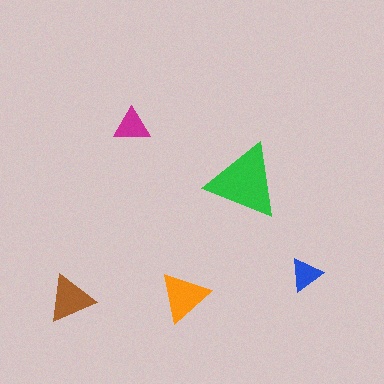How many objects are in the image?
There are 5 objects in the image.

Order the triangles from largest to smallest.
the green one, the orange one, the brown one, the magenta one, the blue one.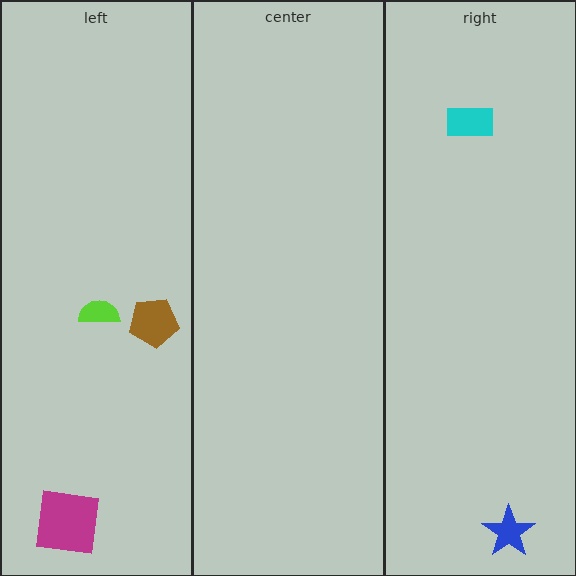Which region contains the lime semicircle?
The left region.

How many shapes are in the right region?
2.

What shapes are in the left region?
The lime semicircle, the magenta square, the brown pentagon.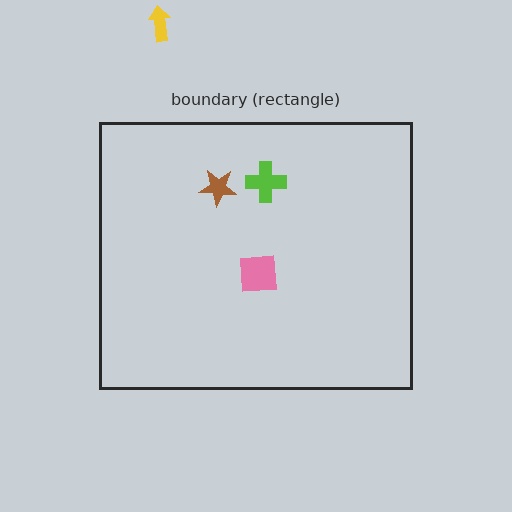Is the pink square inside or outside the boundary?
Inside.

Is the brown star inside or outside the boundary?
Inside.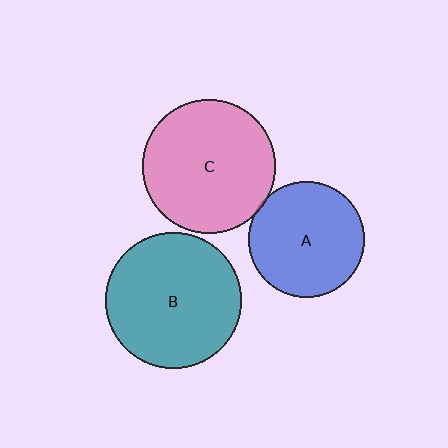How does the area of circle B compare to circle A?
Approximately 1.4 times.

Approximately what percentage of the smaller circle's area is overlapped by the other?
Approximately 5%.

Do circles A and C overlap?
Yes.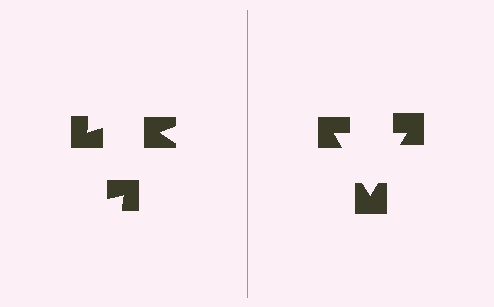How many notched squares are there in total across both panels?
6 — 3 on each side.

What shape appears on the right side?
An illusory triangle.